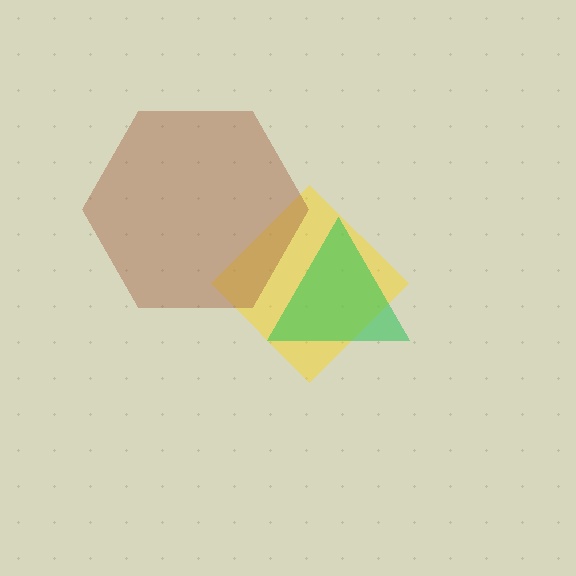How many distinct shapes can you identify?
There are 3 distinct shapes: a yellow diamond, a brown hexagon, a green triangle.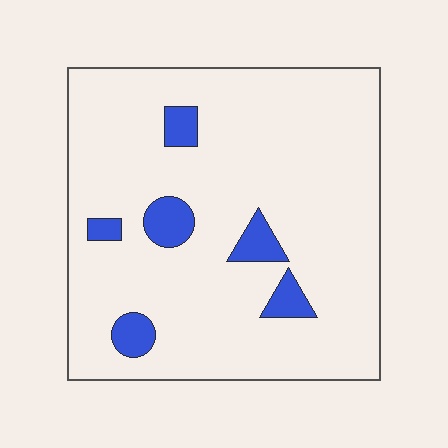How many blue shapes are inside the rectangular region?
6.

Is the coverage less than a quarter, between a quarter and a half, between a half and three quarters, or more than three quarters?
Less than a quarter.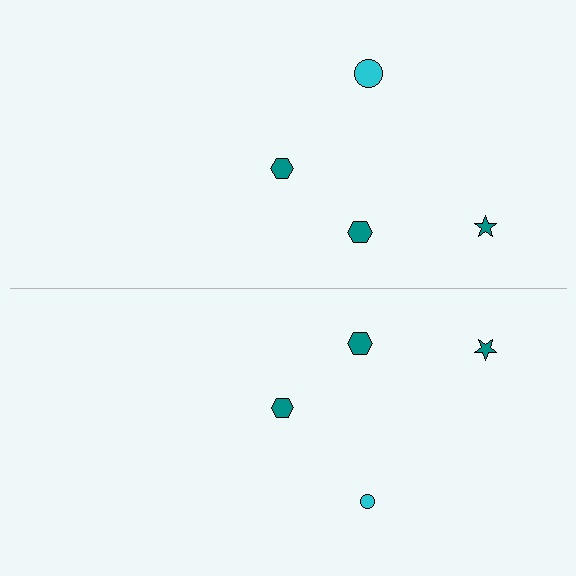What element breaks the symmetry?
The cyan circle on the bottom side has a different size than its mirror counterpart.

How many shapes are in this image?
There are 8 shapes in this image.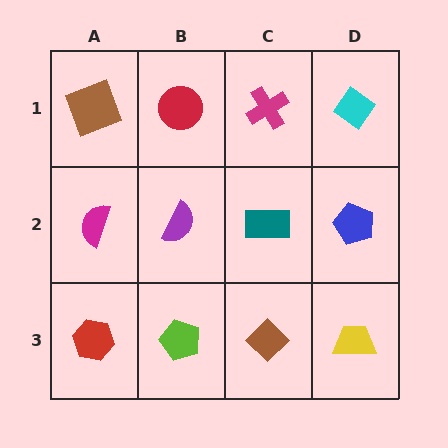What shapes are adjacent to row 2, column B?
A red circle (row 1, column B), a lime pentagon (row 3, column B), a magenta semicircle (row 2, column A), a teal rectangle (row 2, column C).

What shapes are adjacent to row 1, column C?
A teal rectangle (row 2, column C), a red circle (row 1, column B), a cyan diamond (row 1, column D).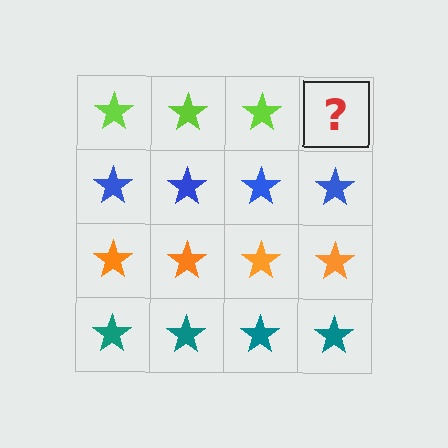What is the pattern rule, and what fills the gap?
The rule is that each row has a consistent color. The gap should be filled with a lime star.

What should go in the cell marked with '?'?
The missing cell should contain a lime star.